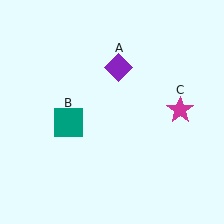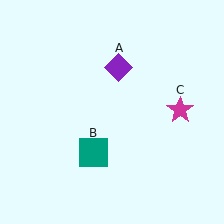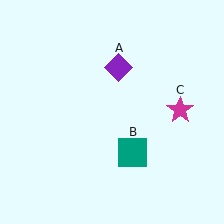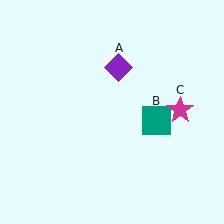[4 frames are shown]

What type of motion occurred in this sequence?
The teal square (object B) rotated counterclockwise around the center of the scene.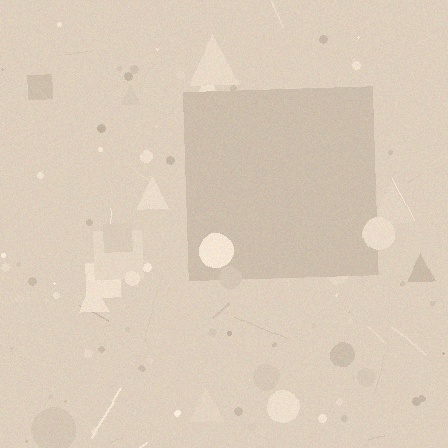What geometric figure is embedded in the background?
A square is embedded in the background.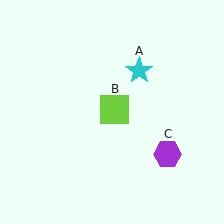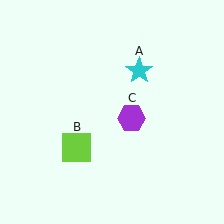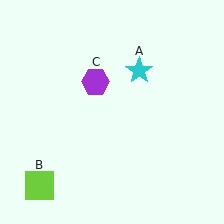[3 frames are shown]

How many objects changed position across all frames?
2 objects changed position: lime square (object B), purple hexagon (object C).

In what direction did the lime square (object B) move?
The lime square (object B) moved down and to the left.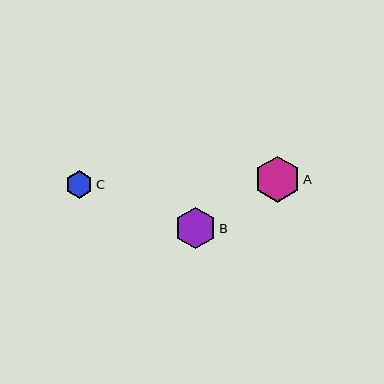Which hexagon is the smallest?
Hexagon C is the smallest with a size of approximately 27 pixels.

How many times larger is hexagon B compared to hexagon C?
Hexagon B is approximately 1.5 times the size of hexagon C.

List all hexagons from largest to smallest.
From largest to smallest: A, B, C.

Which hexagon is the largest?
Hexagon A is the largest with a size of approximately 46 pixels.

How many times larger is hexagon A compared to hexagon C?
Hexagon A is approximately 1.7 times the size of hexagon C.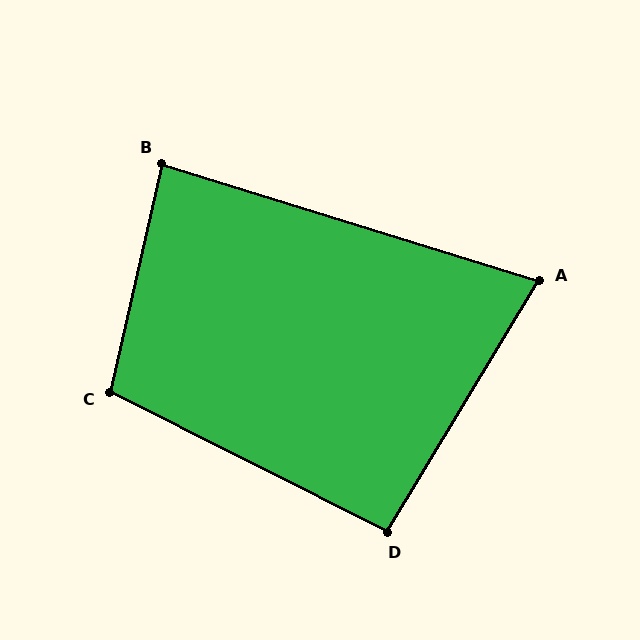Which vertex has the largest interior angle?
C, at approximately 104 degrees.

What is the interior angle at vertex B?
Approximately 86 degrees (approximately right).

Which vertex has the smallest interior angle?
A, at approximately 76 degrees.